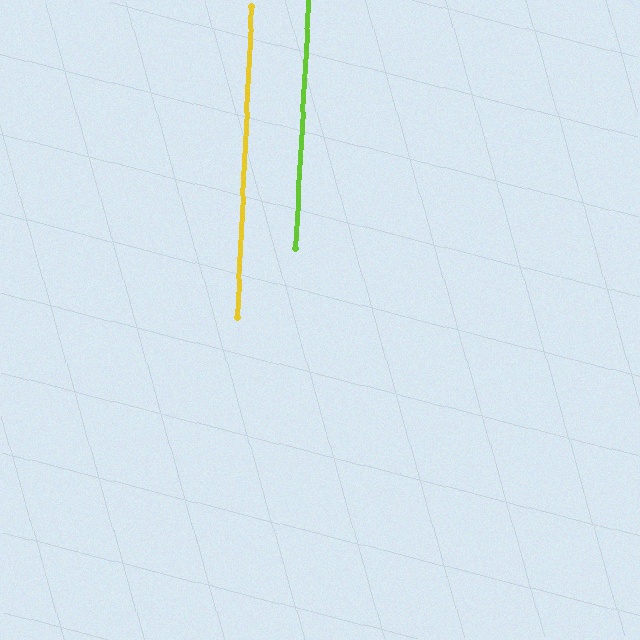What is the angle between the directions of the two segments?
Approximately 0 degrees.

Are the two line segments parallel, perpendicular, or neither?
Parallel — their directions differ by only 0.4°.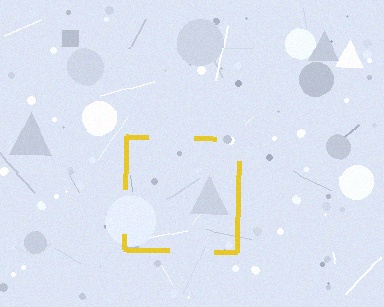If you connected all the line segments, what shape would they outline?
They would outline a square.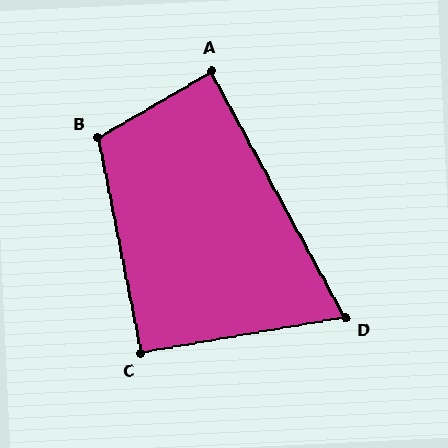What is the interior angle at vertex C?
Approximately 92 degrees (approximately right).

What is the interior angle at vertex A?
Approximately 88 degrees (approximately right).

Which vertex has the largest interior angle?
B, at approximately 109 degrees.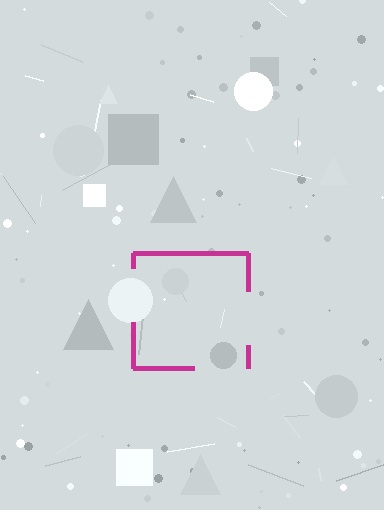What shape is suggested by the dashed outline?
The dashed outline suggests a square.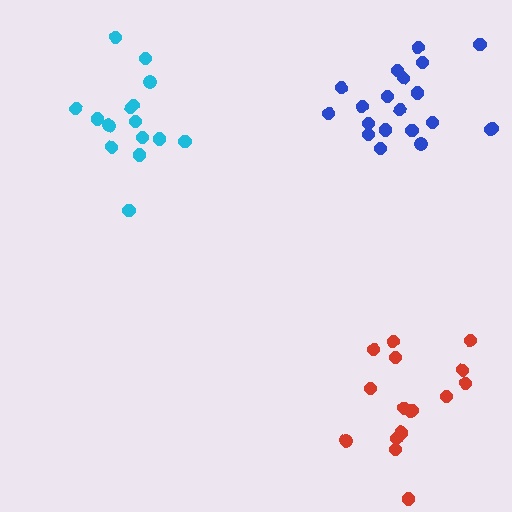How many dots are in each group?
Group 1: 20 dots, Group 2: 15 dots, Group 3: 16 dots (51 total).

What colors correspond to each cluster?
The clusters are colored: blue, cyan, red.